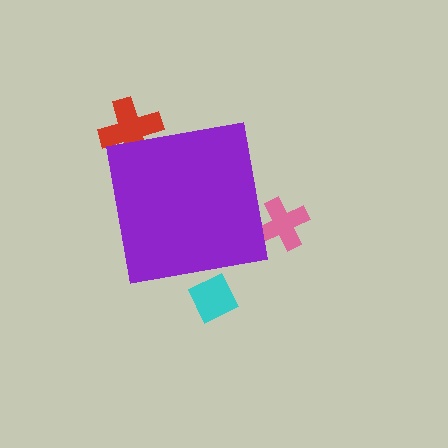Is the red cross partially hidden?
Yes, the red cross is partially hidden behind the purple square.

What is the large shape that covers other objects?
A purple square.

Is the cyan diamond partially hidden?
Yes, the cyan diamond is partially hidden behind the purple square.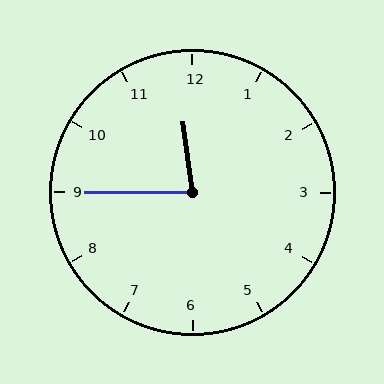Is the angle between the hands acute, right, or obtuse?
It is acute.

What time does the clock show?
11:45.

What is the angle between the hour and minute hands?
Approximately 82 degrees.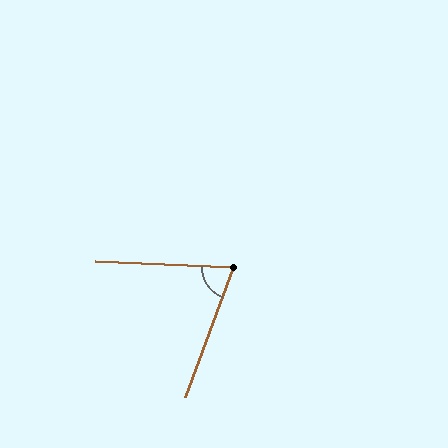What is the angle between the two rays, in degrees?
Approximately 72 degrees.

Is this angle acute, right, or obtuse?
It is acute.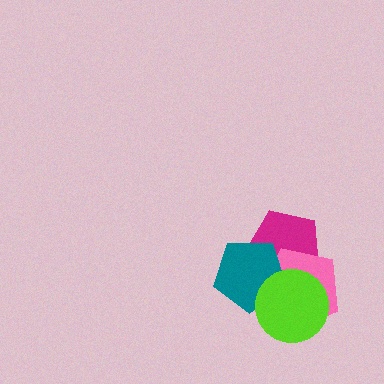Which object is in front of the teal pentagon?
The lime circle is in front of the teal pentagon.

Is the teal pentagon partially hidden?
Yes, it is partially covered by another shape.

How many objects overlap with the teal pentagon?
3 objects overlap with the teal pentagon.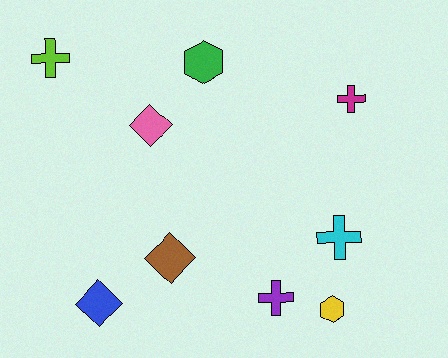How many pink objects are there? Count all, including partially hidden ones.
There is 1 pink object.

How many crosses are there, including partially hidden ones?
There are 4 crosses.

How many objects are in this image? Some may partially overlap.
There are 9 objects.